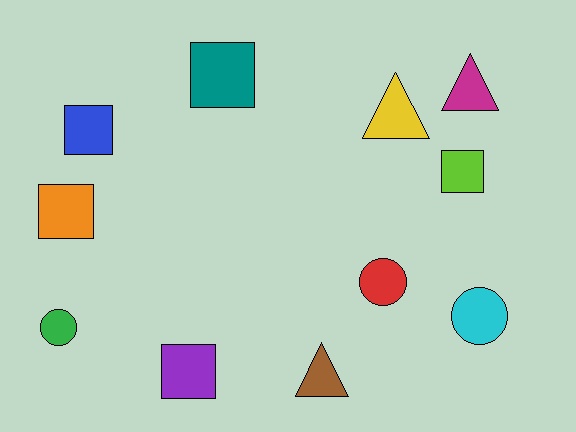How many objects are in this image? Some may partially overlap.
There are 11 objects.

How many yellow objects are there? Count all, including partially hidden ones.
There is 1 yellow object.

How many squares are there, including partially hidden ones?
There are 5 squares.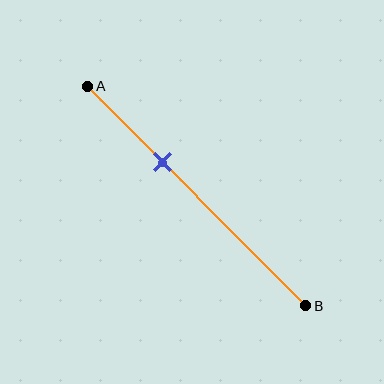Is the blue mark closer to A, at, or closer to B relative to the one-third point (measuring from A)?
The blue mark is approximately at the one-third point of segment AB.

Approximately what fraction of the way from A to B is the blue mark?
The blue mark is approximately 35% of the way from A to B.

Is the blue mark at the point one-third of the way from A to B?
Yes, the mark is approximately at the one-third point.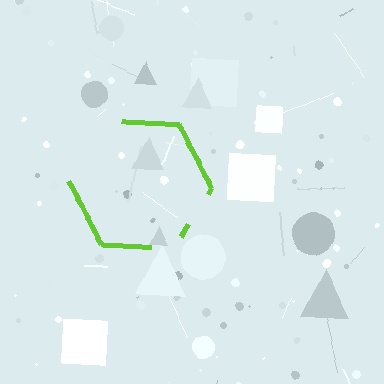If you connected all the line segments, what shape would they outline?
They would outline a hexagon.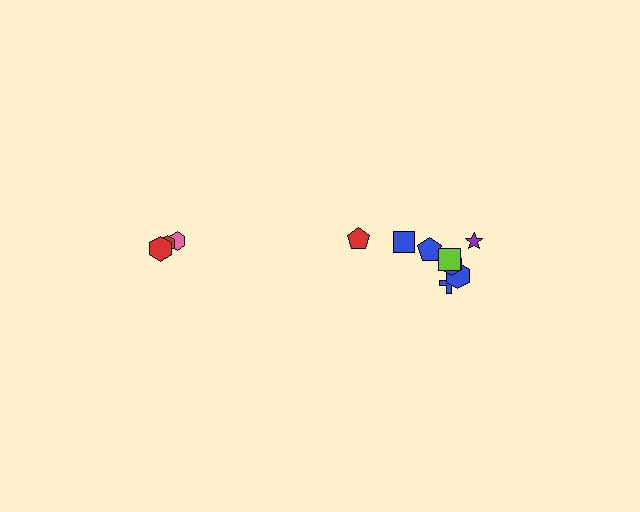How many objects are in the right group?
There are 8 objects.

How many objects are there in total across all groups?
There are 11 objects.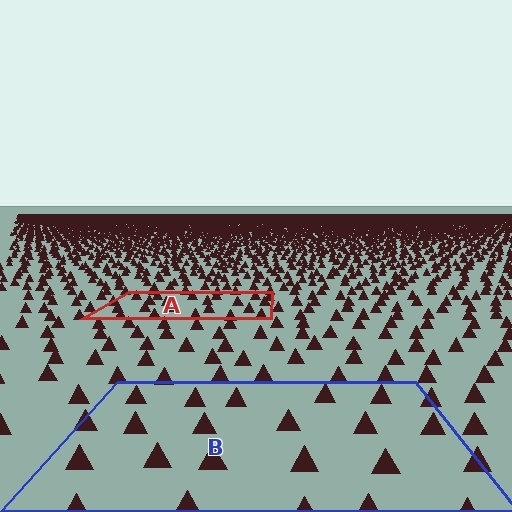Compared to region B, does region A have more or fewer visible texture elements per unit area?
Region A has more texture elements per unit area — they are packed more densely because it is farther away.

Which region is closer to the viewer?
Region B is closer. The texture elements there are larger and more spread out.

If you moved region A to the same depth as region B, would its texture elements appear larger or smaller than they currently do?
They would appear larger. At a closer depth, the same texture elements are projected at a bigger on-screen size.